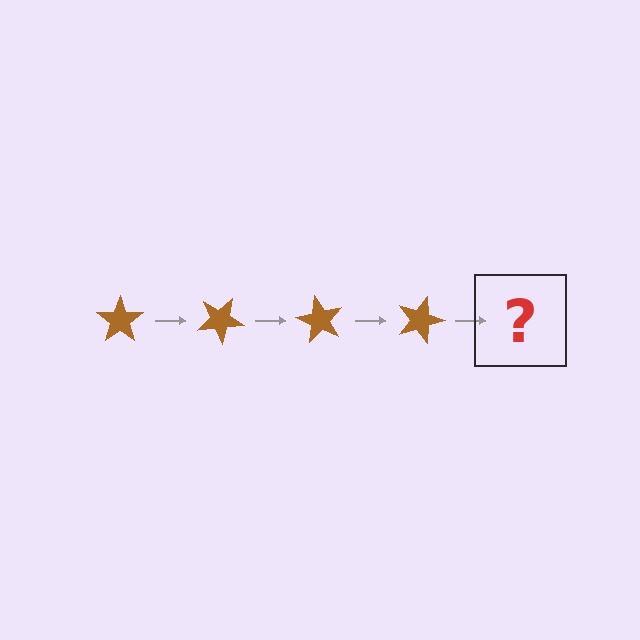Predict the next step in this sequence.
The next step is a brown star rotated 120 degrees.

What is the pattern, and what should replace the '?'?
The pattern is that the star rotates 30 degrees each step. The '?' should be a brown star rotated 120 degrees.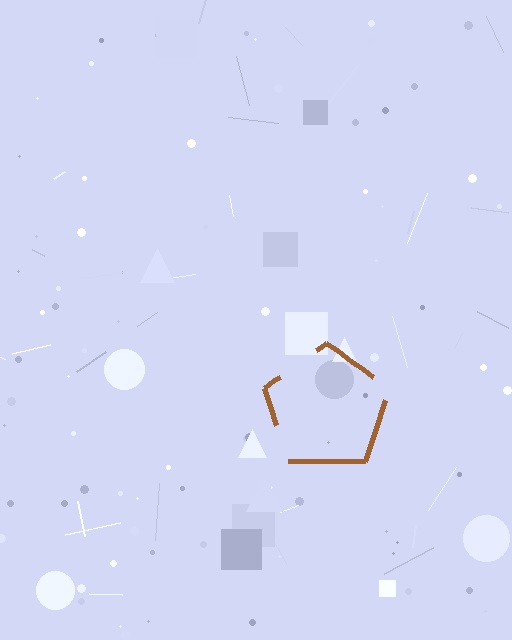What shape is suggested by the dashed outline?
The dashed outline suggests a pentagon.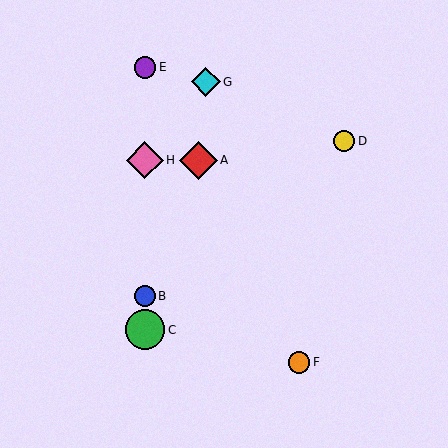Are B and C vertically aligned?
Yes, both are at x≈145.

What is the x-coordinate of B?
Object B is at x≈145.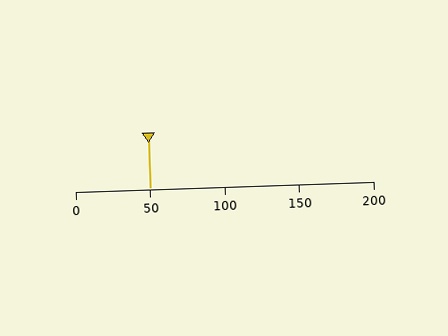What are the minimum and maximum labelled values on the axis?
The axis runs from 0 to 200.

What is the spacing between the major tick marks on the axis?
The major ticks are spaced 50 apart.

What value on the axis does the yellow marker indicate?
The marker indicates approximately 50.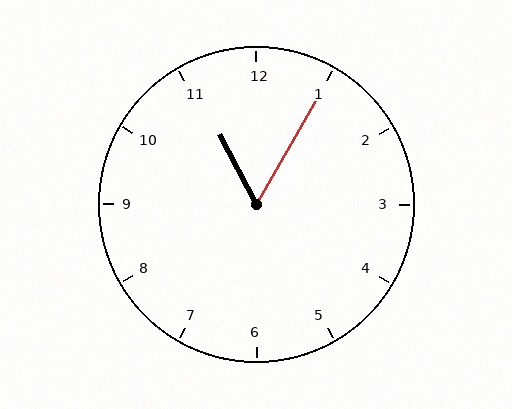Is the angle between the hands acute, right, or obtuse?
It is acute.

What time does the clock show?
11:05.